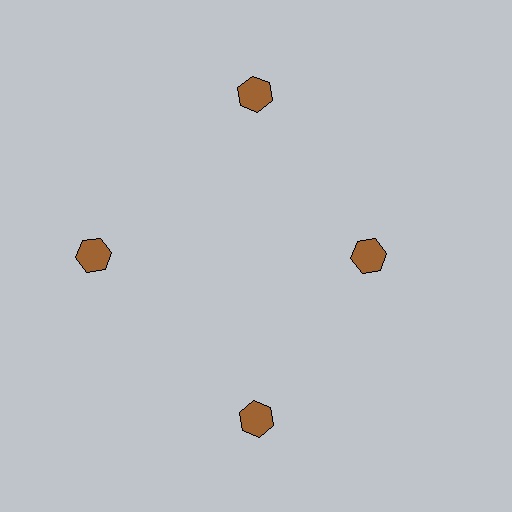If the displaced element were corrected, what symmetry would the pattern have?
It would have 4-fold rotational symmetry — the pattern would map onto itself every 90 degrees.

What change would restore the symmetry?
The symmetry would be restored by moving it outward, back onto the ring so that all 4 hexagons sit at equal angles and equal distance from the center.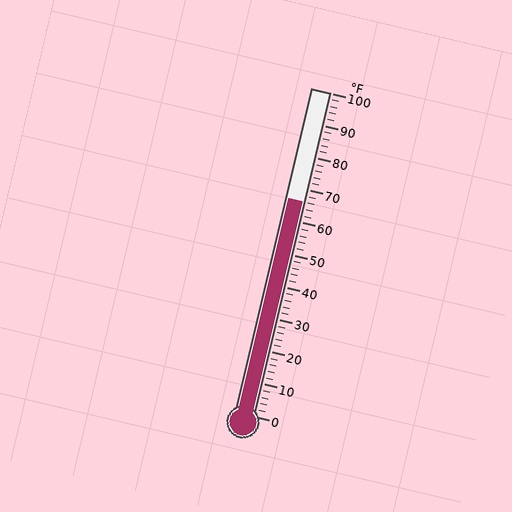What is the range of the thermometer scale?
The thermometer scale ranges from 0°F to 100°F.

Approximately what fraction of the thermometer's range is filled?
The thermometer is filled to approximately 65% of its range.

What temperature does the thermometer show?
The thermometer shows approximately 66°F.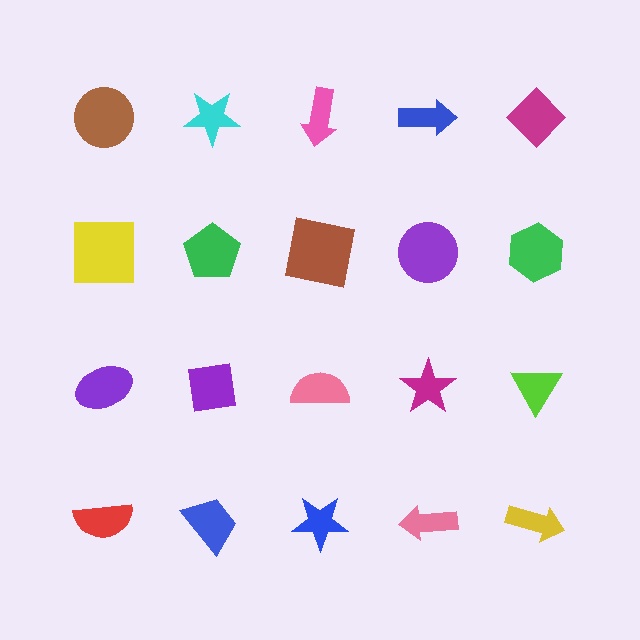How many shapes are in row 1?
5 shapes.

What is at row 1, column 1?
A brown circle.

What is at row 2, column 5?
A green hexagon.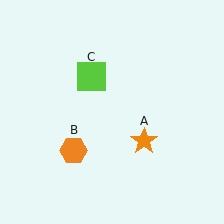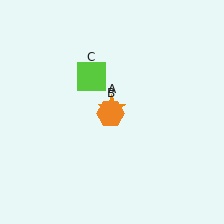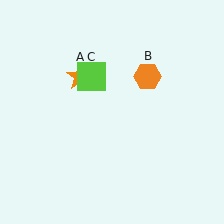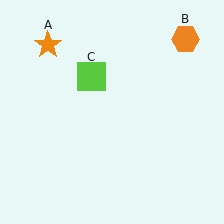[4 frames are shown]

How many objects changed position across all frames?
2 objects changed position: orange star (object A), orange hexagon (object B).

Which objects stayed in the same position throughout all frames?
Lime square (object C) remained stationary.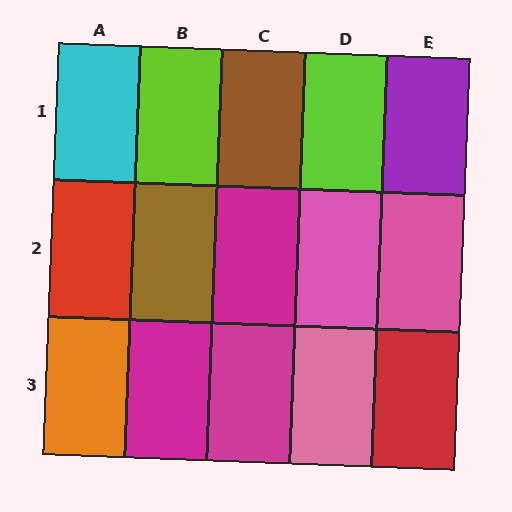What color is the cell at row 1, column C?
Brown.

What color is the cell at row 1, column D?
Lime.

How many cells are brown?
2 cells are brown.